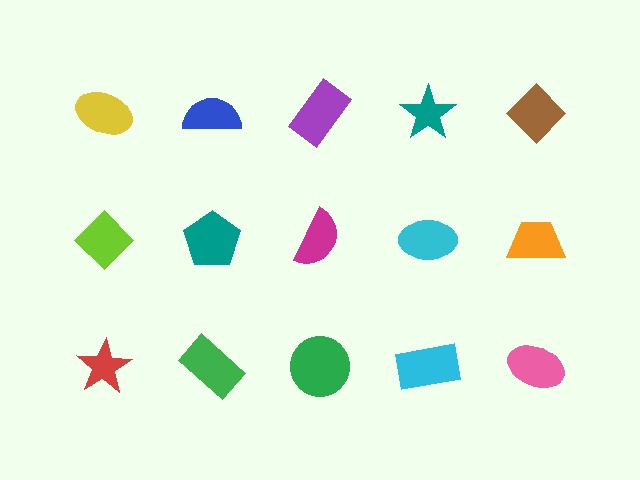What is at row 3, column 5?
A pink ellipse.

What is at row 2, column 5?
An orange trapezoid.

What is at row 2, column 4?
A cyan ellipse.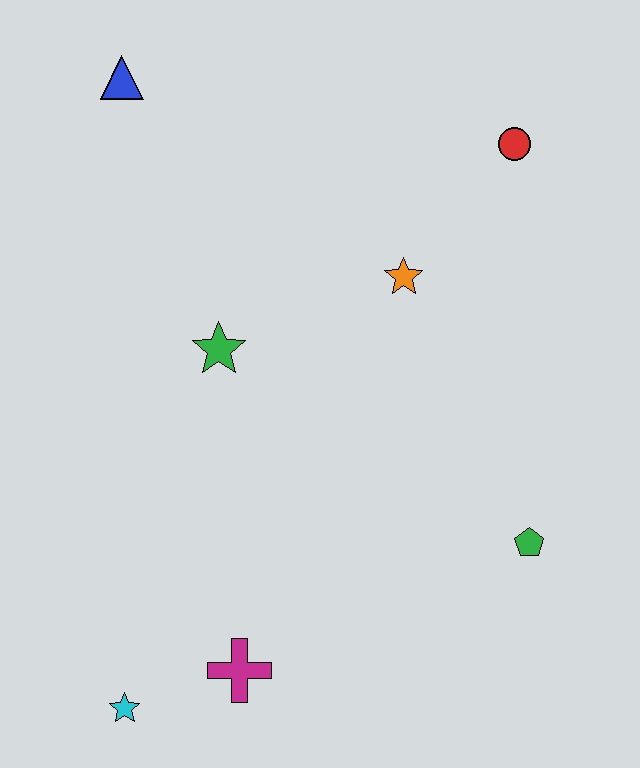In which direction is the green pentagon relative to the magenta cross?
The green pentagon is to the right of the magenta cross.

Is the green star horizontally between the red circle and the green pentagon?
No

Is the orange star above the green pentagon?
Yes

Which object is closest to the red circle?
The orange star is closest to the red circle.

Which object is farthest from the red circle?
The cyan star is farthest from the red circle.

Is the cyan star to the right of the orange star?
No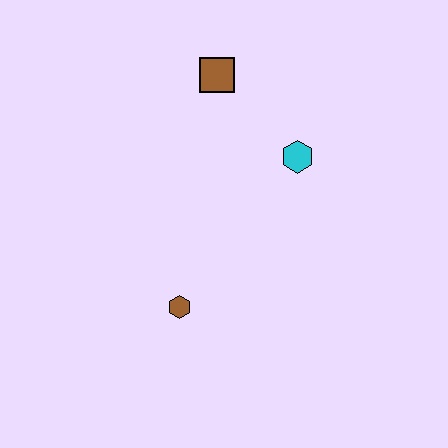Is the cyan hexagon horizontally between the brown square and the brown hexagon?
No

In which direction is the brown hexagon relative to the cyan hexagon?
The brown hexagon is below the cyan hexagon.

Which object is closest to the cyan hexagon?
The brown square is closest to the cyan hexagon.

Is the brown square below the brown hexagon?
No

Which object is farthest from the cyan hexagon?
The brown hexagon is farthest from the cyan hexagon.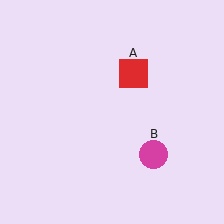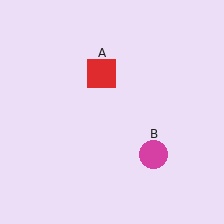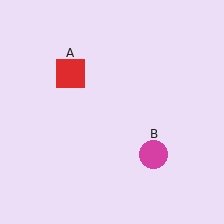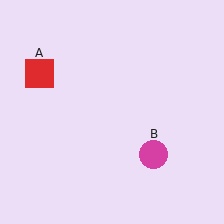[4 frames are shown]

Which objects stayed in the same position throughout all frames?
Magenta circle (object B) remained stationary.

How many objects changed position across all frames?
1 object changed position: red square (object A).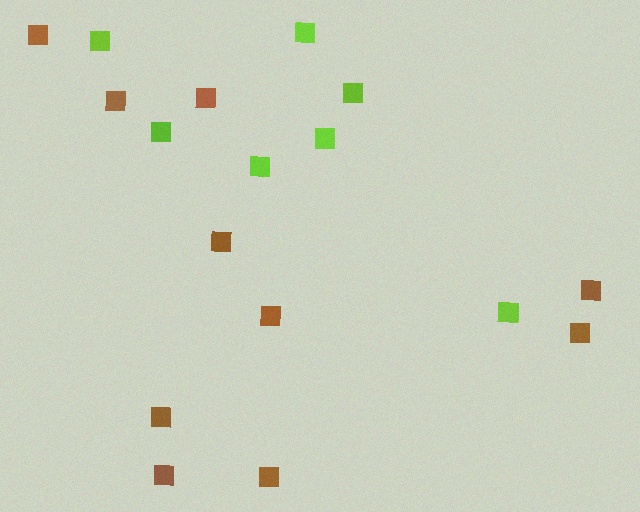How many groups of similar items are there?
There are 2 groups: one group of brown squares (10) and one group of lime squares (7).